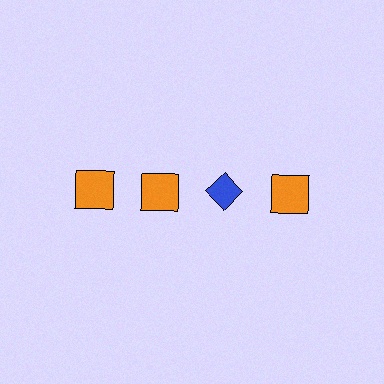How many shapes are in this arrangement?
There are 4 shapes arranged in a grid pattern.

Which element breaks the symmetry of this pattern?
The blue diamond in the top row, center column breaks the symmetry. All other shapes are orange squares.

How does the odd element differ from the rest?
It differs in both color (blue instead of orange) and shape (diamond instead of square).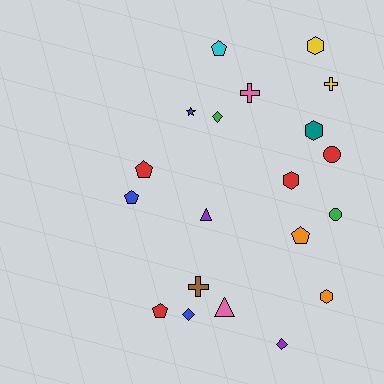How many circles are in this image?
There are 2 circles.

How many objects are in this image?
There are 20 objects.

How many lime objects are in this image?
There are no lime objects.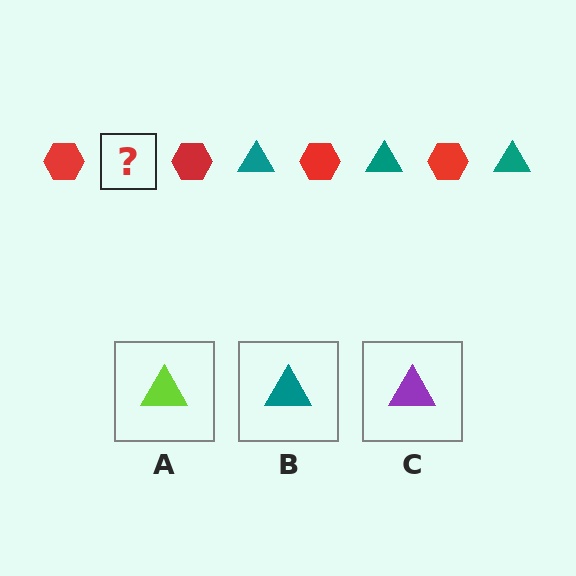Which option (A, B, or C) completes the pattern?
B.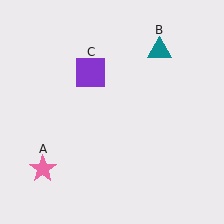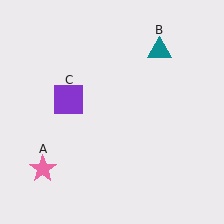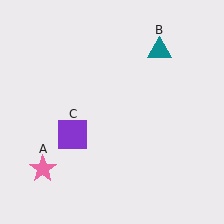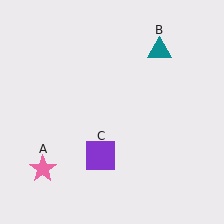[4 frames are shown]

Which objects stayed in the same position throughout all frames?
Pink star (object A) and teal triangle (object B) remained stationary.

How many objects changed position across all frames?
1 object changed position: purple square (object C).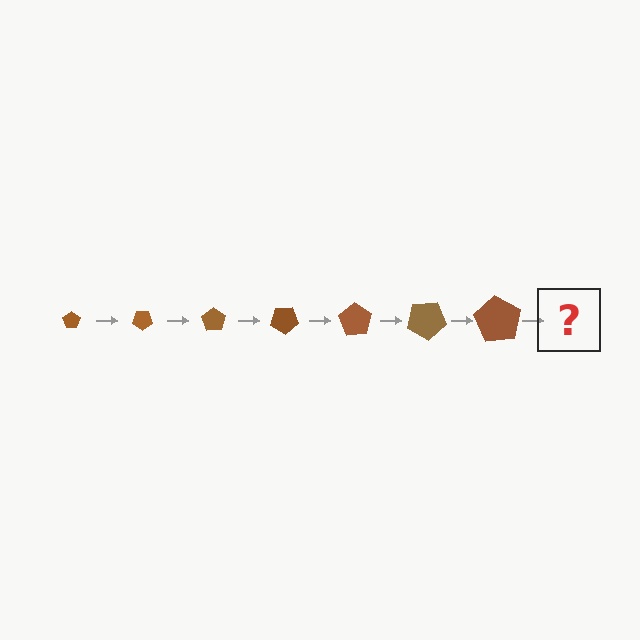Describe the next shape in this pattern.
It should be a pentagon, larger than the previous one and rotated 245 degrees from the start.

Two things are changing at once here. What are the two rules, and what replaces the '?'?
The two rules are that the pentagon grows larger each step and it rotates 35 degrees each step. The '?' should be a pentagon, larger than the previous one and rotated 245 degrees from the start.